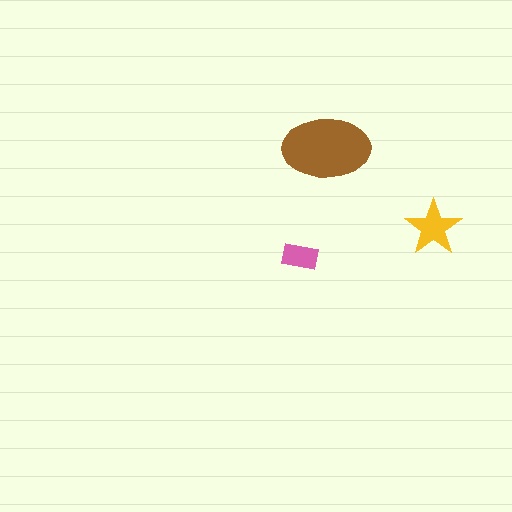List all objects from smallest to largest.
The pink rectangle, the yellow star, the brown ellipse.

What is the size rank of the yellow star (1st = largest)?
2nd.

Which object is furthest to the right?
The yellow star is rightmost.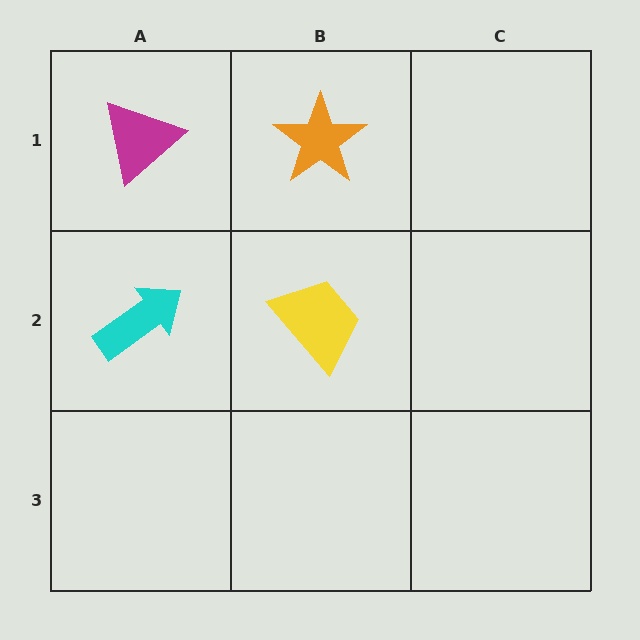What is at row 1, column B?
An orange star.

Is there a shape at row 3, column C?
No, that cell is empty.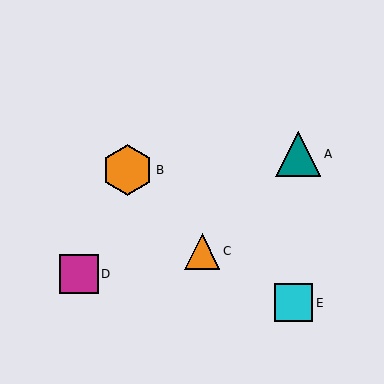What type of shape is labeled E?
Shape E is a cyan square.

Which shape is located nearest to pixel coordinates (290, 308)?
The cyan square (labeled E) at (294, 303) is nearest to that location.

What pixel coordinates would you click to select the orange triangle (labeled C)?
Click at (202, 251) to select the orange triangle C.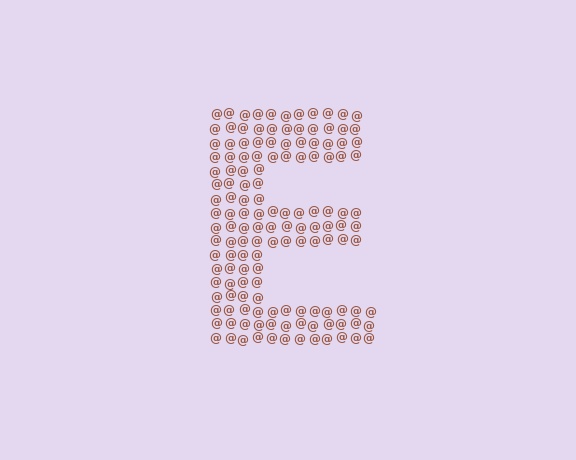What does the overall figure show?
The overall figure shows the letter E.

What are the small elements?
The small elements are at signs.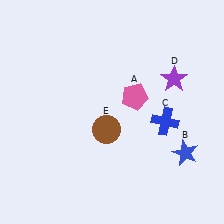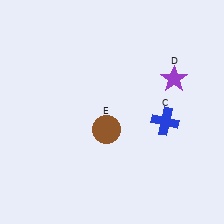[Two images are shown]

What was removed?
The pink pentagon (A), the blue star (B) were removed in Image 2.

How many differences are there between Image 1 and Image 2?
There are 2 differences between the two images.